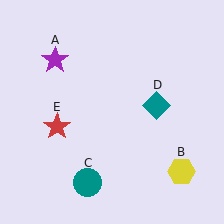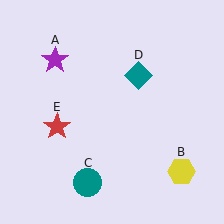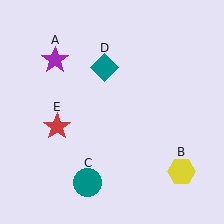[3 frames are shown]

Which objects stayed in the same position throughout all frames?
Purple star (object A) and yellow hexagon (object B) and teal circle (object C) and red star (object E) remained stationary.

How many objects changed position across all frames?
1 object changed position: teal diamond (object D).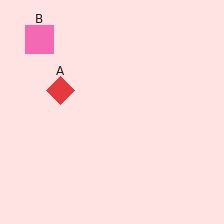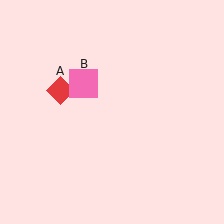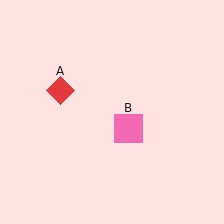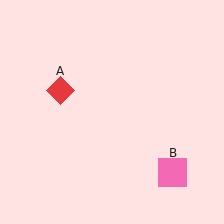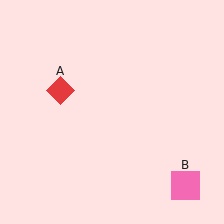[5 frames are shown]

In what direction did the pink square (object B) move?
The pink square (object B) moved down and to the right.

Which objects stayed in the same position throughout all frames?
Red diamond (object A) remained stationary.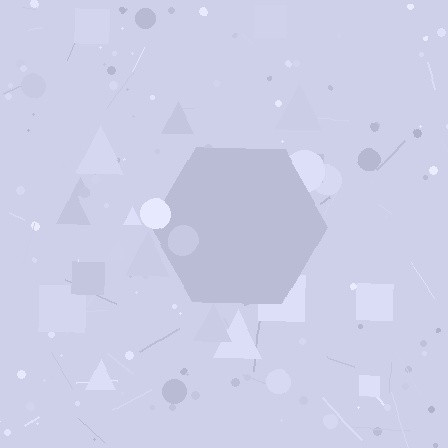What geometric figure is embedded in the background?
A hexagon is embedded in the background.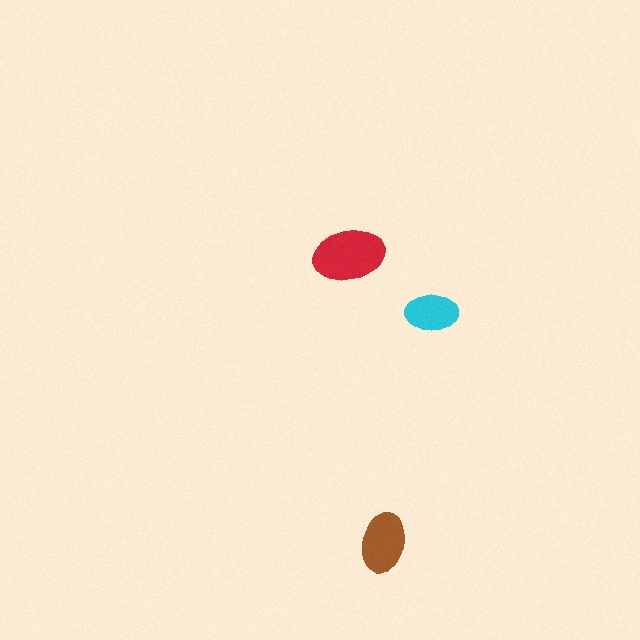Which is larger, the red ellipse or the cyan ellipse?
The red one.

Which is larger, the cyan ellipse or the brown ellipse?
The brown one.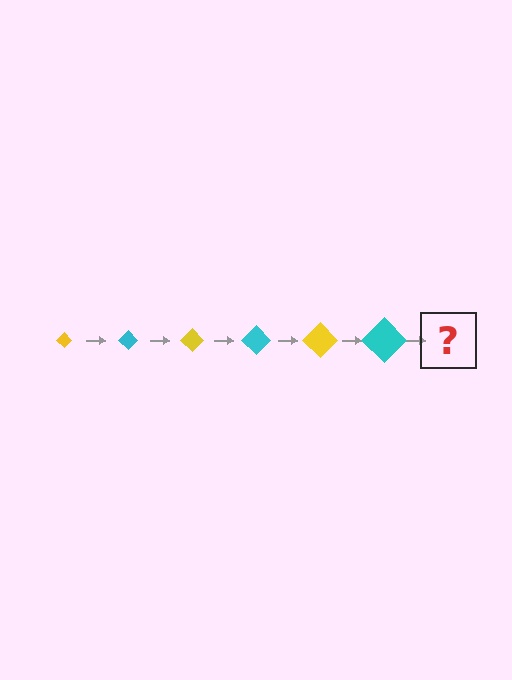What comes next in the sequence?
The next element should be a yellow diamond, larger than the previous one.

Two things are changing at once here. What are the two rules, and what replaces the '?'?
The two rules are that the diamond grows larger each step and the color cycles through yellow and cyan. The '?' should be a yellow diamond, larger than the previous one.